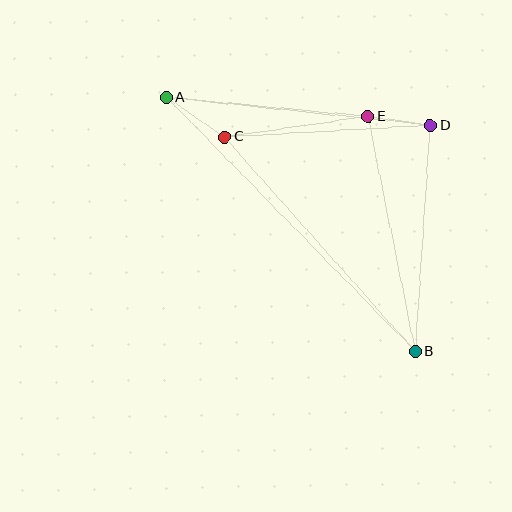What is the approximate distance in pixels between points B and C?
The distance between B and C is approximately 287 pixels.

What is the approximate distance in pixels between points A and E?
The distance between A and E is approximately 203 pixels.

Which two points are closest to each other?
Points D and E are closest to each other.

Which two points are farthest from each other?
Points A and B are farthest from each other.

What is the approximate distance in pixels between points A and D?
The distance between A and D is approximately 265 pixels.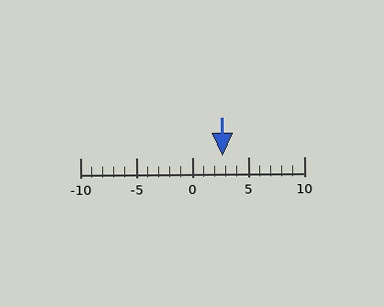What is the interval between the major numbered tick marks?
The major tick marks are spaced 5 units apart.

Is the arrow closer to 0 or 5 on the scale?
The arrow is closer to 5.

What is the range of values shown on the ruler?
The ruler shows values from -10 to 10.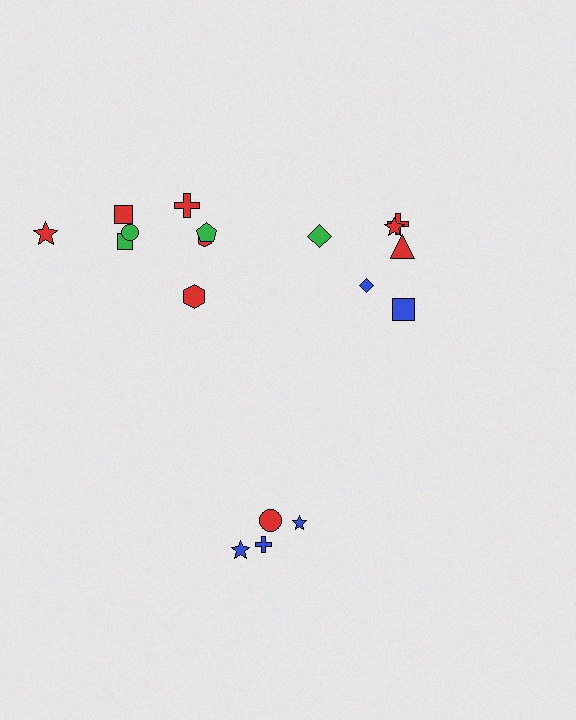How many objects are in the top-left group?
There are 8 objects.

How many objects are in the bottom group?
There are 4 objects.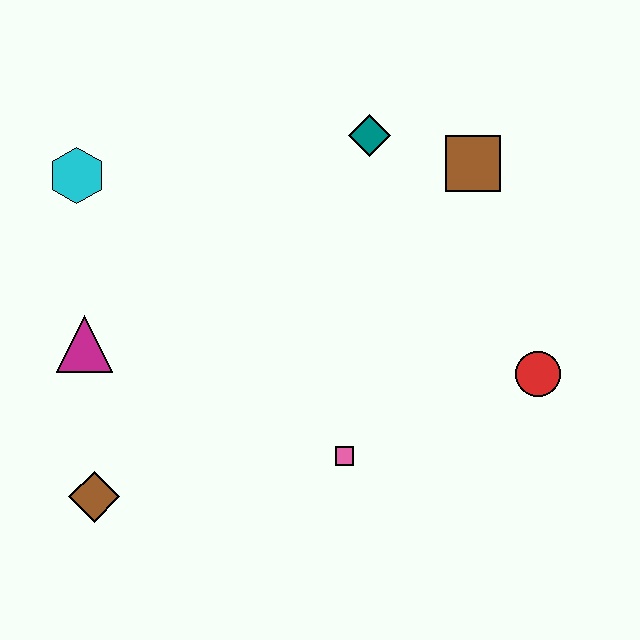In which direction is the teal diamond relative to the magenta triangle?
The teal diamond is to the right of the magenta triangle.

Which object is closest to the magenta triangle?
The brown diamond is closest to the magenta triangle.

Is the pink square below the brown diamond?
No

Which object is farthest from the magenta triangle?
The red circle is farthest from the magenta triangle.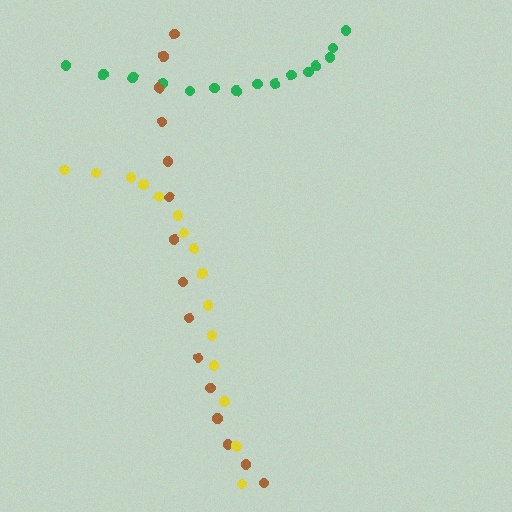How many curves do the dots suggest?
There are 3 distinct paths.